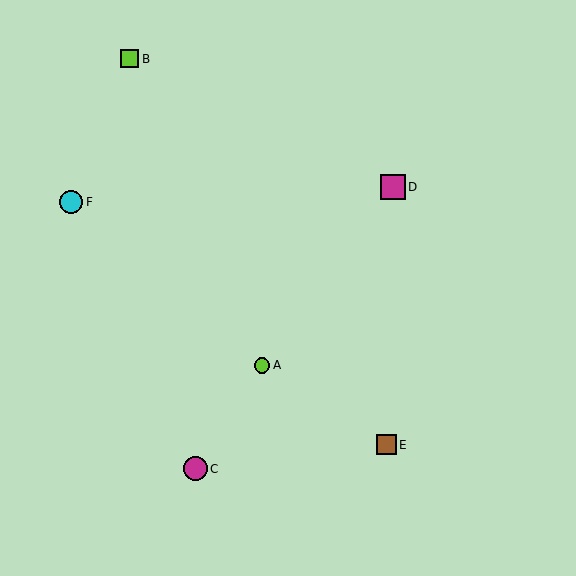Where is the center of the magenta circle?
The center of the magenta circle is at (195, 469).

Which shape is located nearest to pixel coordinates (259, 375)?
The lime circle (labeled A) at (262, 365) is nearest to that location.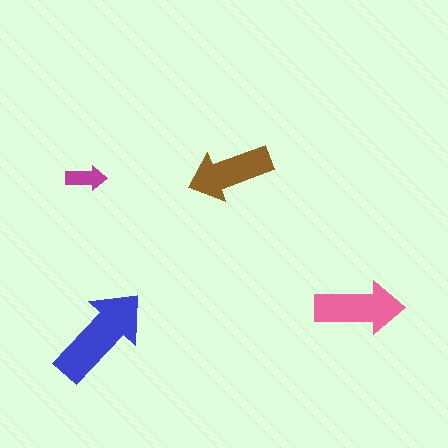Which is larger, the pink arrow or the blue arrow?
The blue one.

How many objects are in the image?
There are 4 objects in the image.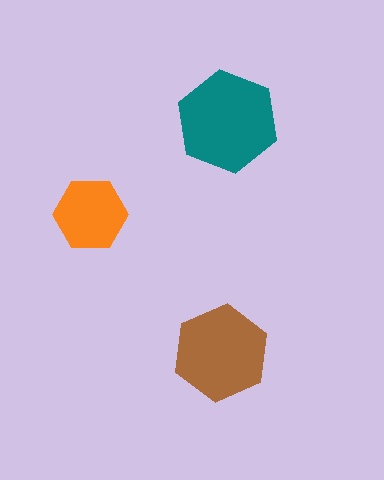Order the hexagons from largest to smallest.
the teal one, the brown one, the orange one.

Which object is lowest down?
The brown hexagon is bottommost.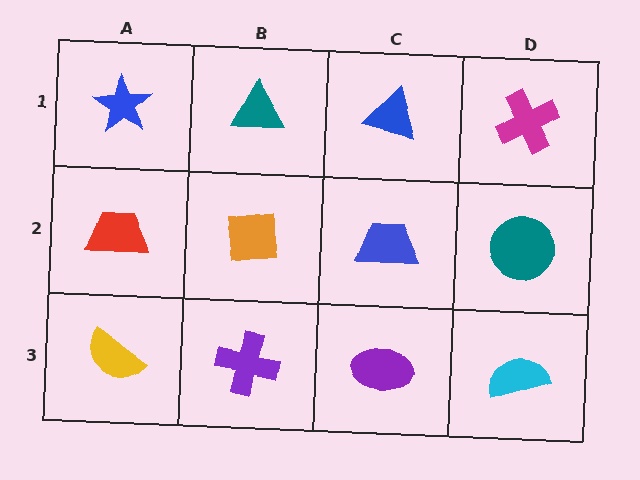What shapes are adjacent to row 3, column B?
An orange square (row 2, column B), a yellow semicircle (row 3, column A), a purple ellipse (row 3, column C).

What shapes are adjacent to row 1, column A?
A red trapezoid (row 2, column A), a teal triangle (row 1, column B).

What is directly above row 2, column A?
A blue star.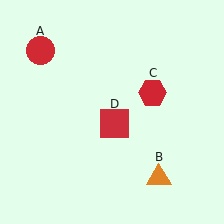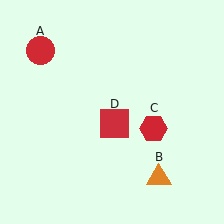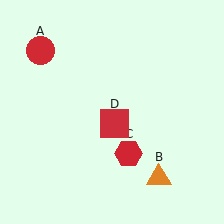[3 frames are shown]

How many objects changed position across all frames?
1 object changed position: red hexagon (object C).